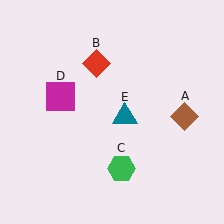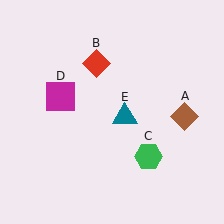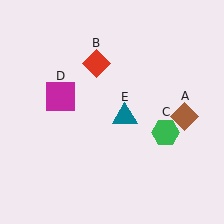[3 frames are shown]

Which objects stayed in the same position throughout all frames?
Brown diamond (object A) and red diamond (object B) and magenta square (object D) and teal triangle (object E) remained stationary.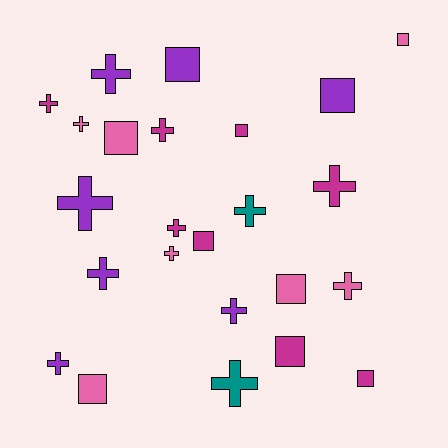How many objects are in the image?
There are 24 objects.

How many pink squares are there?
There are 4 pink squares.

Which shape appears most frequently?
Cross, with 14 objects.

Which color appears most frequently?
Magenta, with 8 objects.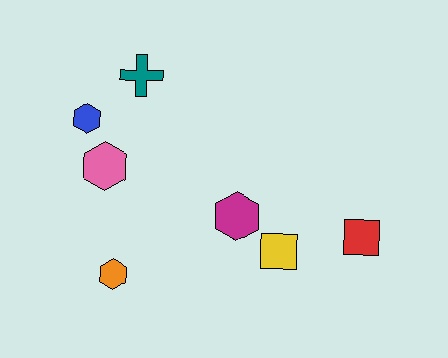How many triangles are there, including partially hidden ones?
There are no triangles.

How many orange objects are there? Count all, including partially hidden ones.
There is 1 orange object.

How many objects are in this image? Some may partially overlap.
There are 7 objects.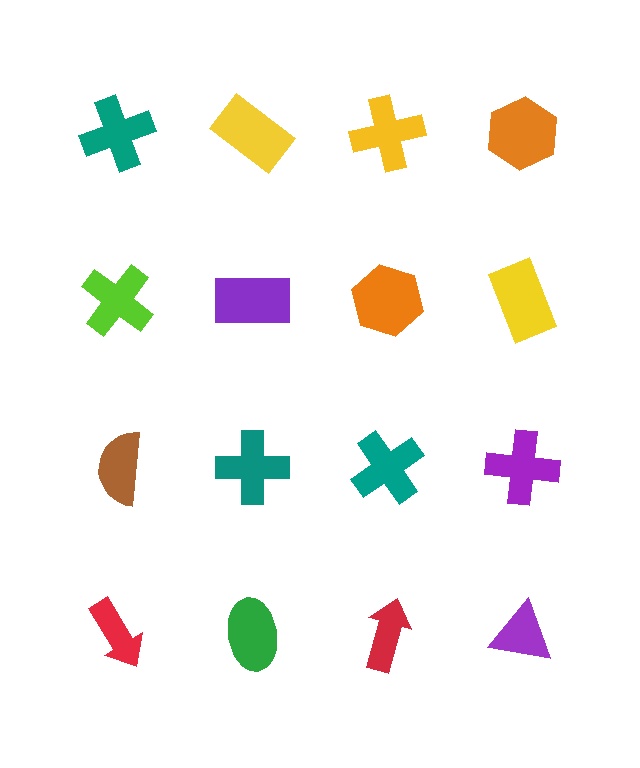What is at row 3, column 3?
A teal cross.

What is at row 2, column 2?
A purple rectangle.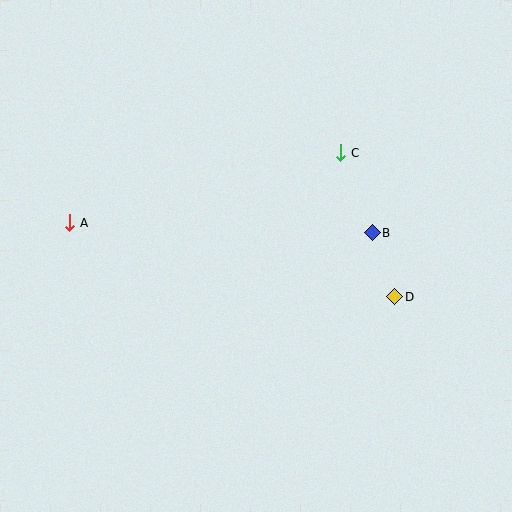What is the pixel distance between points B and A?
The distance between B and A is 302 pixels.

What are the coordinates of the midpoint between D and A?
The midpoint between D and A is at (232, 260).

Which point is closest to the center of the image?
Point B at (372, 233) is closest to the center.